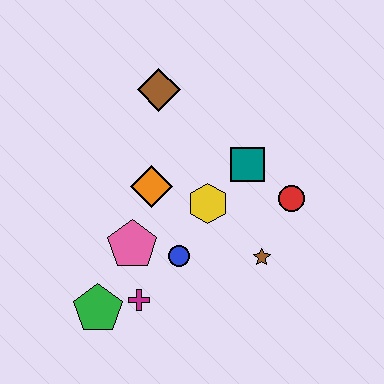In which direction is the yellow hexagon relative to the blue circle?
The yellow hexagon is above the blue circle.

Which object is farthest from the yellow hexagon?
The green pentagon is farthest from the yellow hexagon.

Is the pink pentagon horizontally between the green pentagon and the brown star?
Yes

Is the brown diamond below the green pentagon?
No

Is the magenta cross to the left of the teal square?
Yes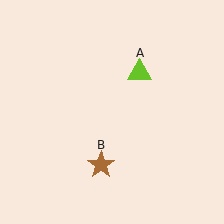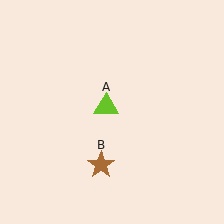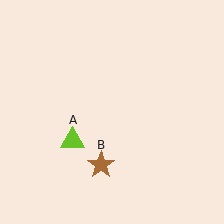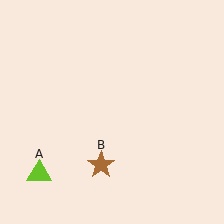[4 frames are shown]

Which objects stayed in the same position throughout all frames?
Brown star (object B) remained stationary.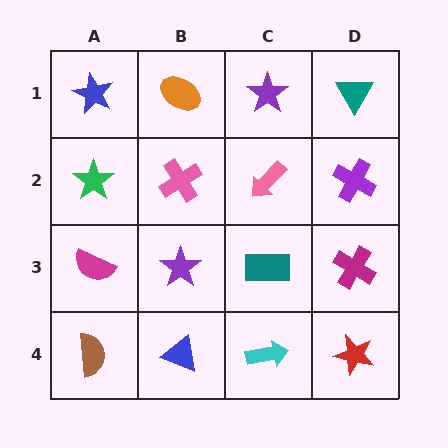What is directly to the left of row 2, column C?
A pink cross.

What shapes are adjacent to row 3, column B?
A pink cross (row 2, column B), a blue triangle (row 4, column B), a magenta semicircle (row 3, column A), a teal rectangle (row 3, column C).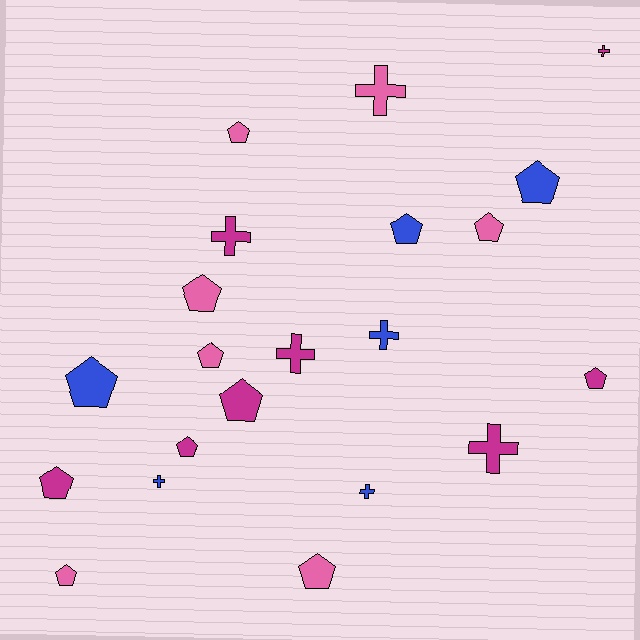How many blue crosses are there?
There are 3 blue crosses.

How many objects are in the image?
There are 21 objects.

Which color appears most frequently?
Magenta, with 8 objects.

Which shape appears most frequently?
Pentagon, with 13 objects.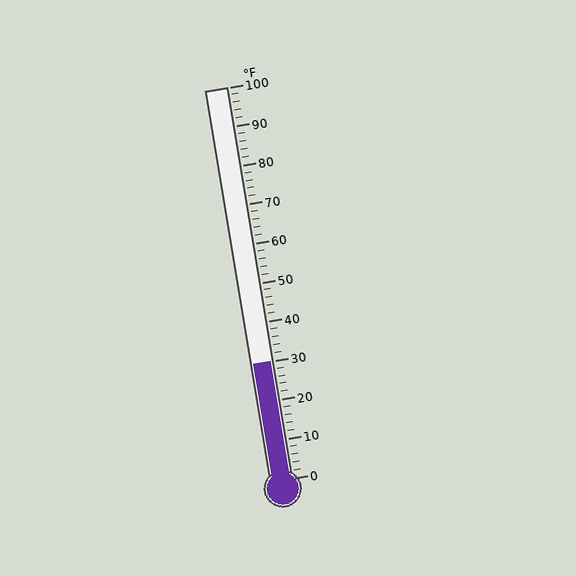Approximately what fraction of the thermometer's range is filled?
The thermometer is filled to approximately 30% of its range.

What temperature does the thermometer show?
The thermometer shows approximately 30°F.